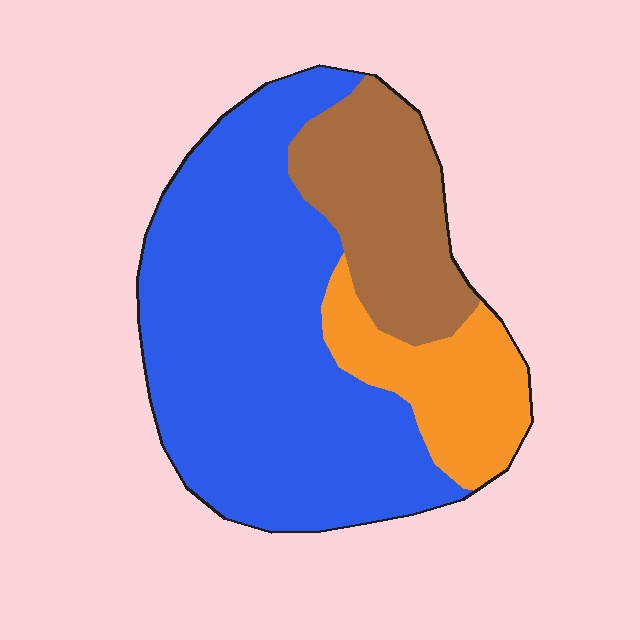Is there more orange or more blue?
Blue.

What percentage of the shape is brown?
Brown takes up less than a quarter of the shape.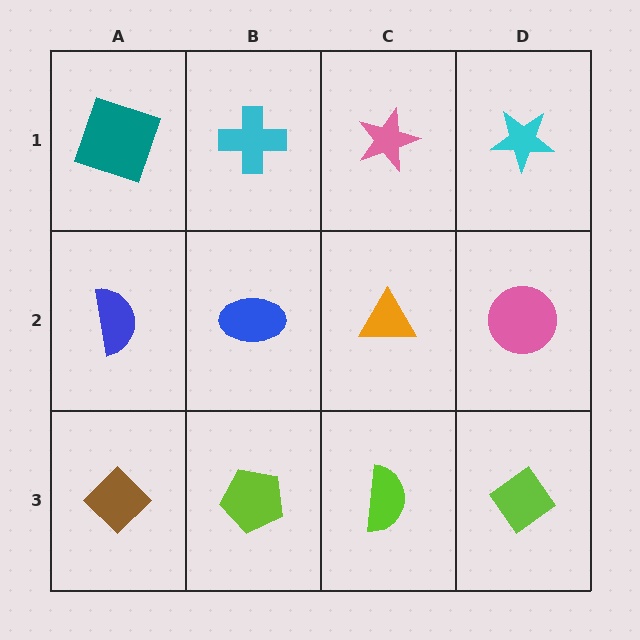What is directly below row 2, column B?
A lime pentagon.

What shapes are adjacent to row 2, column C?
A pink star (row 1, column C), a lime semicircle (row 3, column C), a blue ellipse (row 2, column B), a pink circle (row 2, column D).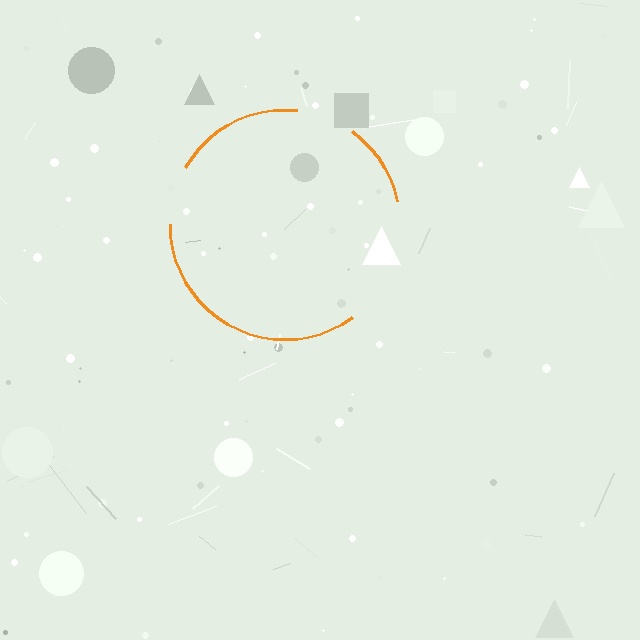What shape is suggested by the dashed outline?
The dashed outline suggests a circle.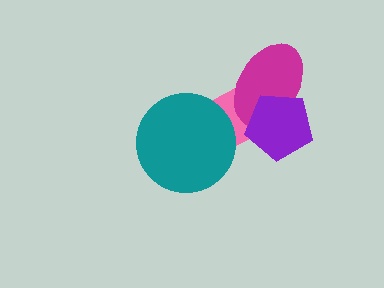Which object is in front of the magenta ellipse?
The purple pentagon is in front of the magenta ellipse.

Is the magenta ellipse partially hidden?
Yes, it is partially covered by another shape.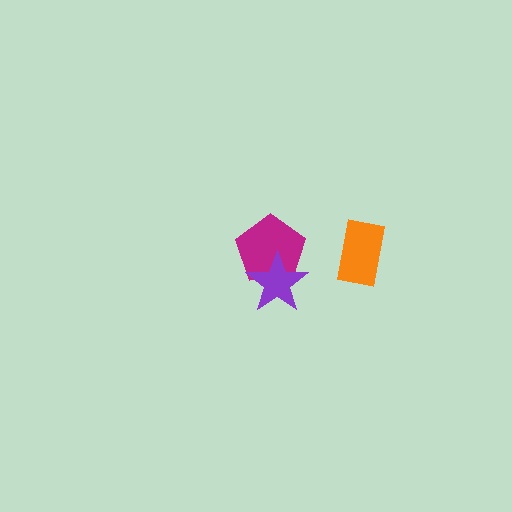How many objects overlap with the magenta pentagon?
1 object overlaps with the magenta pentagon.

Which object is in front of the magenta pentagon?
The purple star is in front of the magenta pentagon.